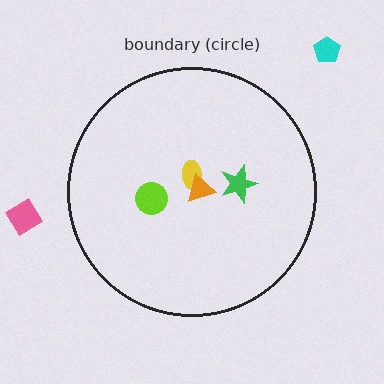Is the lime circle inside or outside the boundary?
Inside.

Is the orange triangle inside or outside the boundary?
Inside.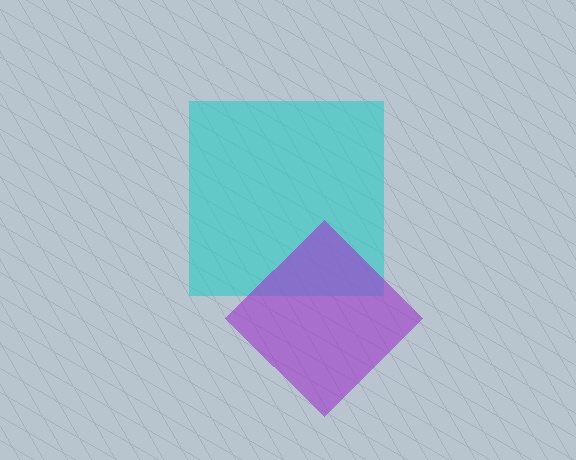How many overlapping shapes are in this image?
There are 2 overlapping shapes in the image.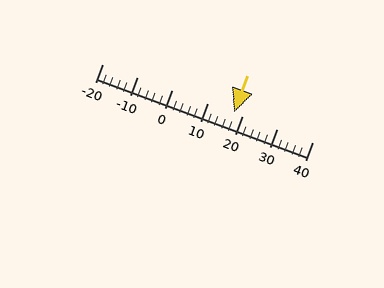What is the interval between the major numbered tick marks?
The major tick marks are spaced 10 units apart.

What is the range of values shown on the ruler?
The ruler shows values from -20 to 40.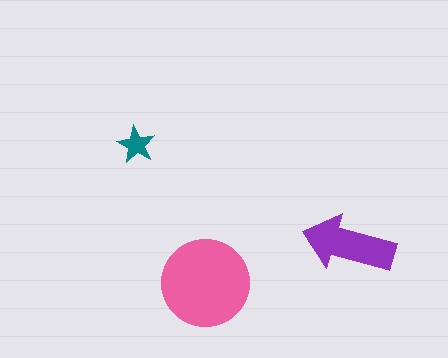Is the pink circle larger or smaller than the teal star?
Larger.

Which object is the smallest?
The teal star.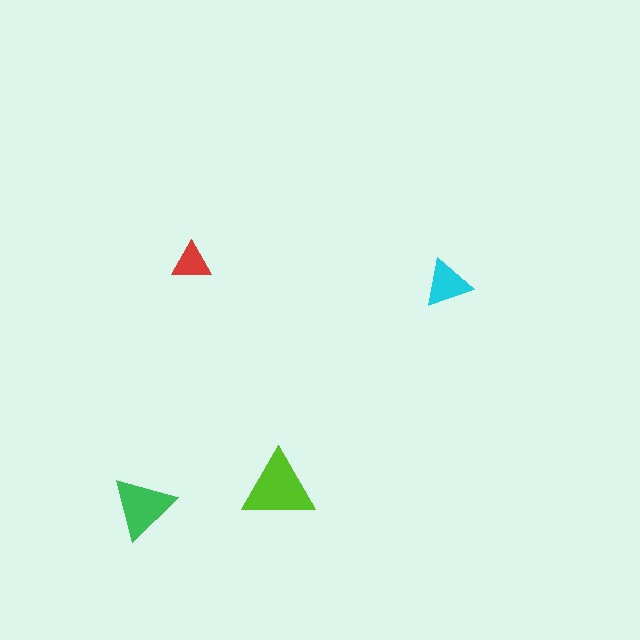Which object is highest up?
The red triangle is topmost.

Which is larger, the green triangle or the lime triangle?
The lime one.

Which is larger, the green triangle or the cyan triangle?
The green one.